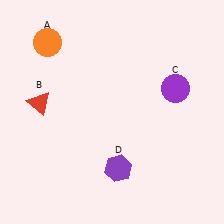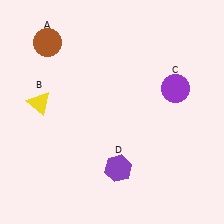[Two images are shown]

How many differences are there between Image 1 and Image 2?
There are 2 differences between the two images.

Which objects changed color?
A changed from orange to brown. B changed from red to yellow.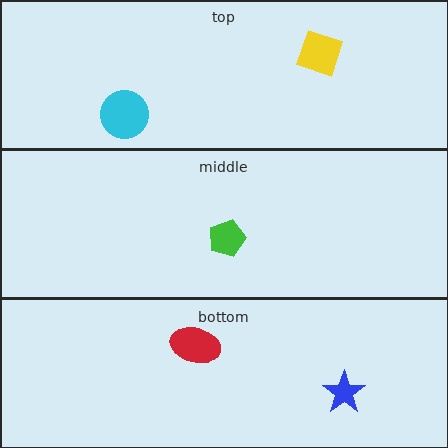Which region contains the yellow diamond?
The top region.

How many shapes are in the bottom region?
2.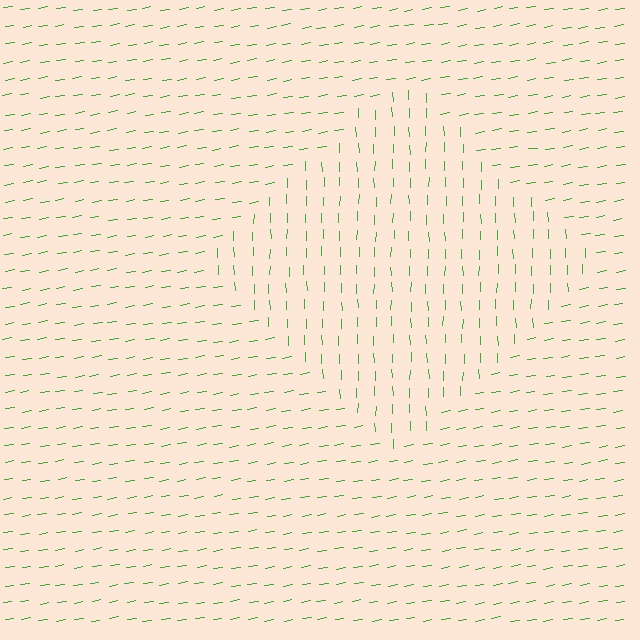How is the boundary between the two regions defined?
The boundary is defined purely by a change in line orientation (approximately 81 degrees difference). All lines are the same color and thickness.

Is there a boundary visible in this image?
Yes, there is a texture boundary formed by a change in line orientation.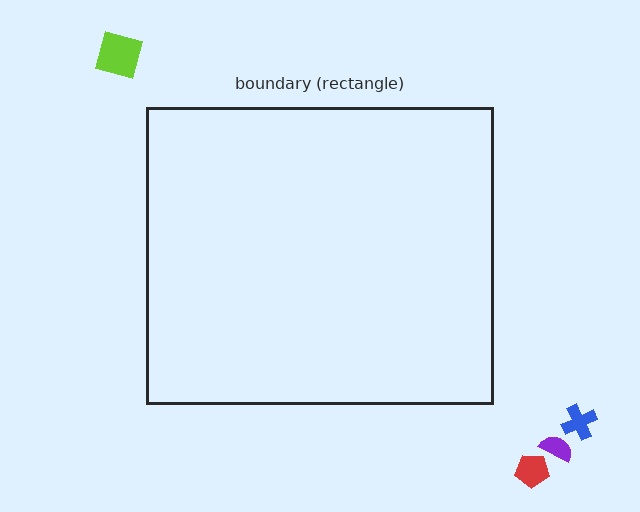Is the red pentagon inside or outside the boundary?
Outside.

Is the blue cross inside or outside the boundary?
Outside.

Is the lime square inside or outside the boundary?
Outside.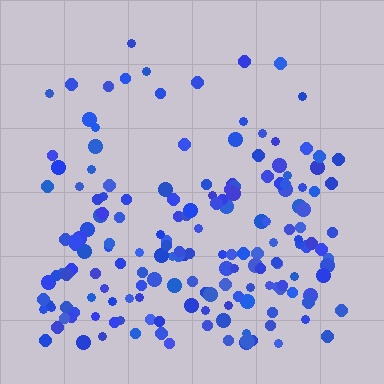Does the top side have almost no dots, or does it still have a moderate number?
Still a moderate number, just noticeably fewer than the bottom.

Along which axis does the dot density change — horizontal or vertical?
Vertical.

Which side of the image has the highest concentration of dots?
The bottom.